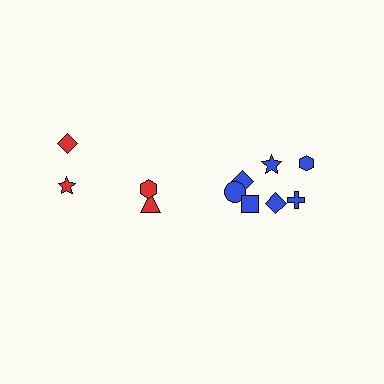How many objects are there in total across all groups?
There are 11 objects.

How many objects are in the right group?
There are 7 objects.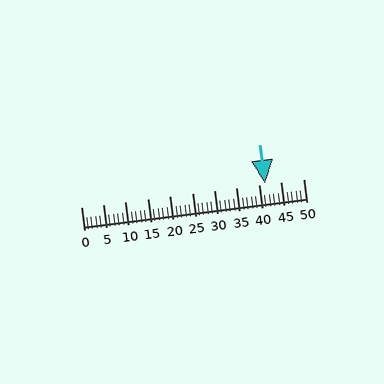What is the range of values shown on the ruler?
The ruler shows values from 0 to 50.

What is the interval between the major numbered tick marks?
The major tick marks are spaced 5 units apart.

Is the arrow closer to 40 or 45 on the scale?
The arrow is closer to 40.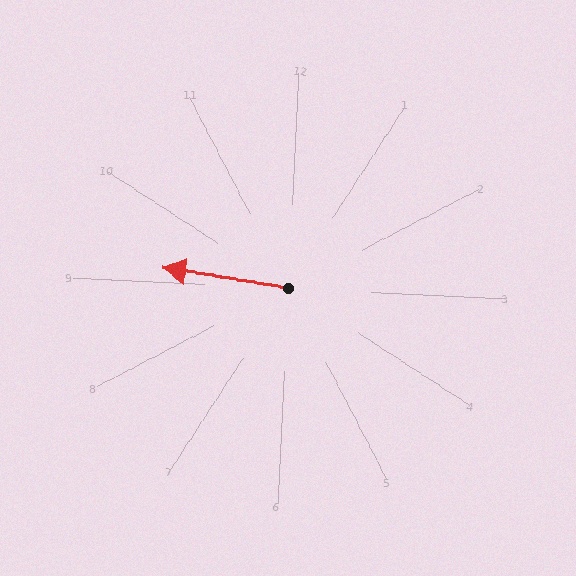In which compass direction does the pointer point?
West.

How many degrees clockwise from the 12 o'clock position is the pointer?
Approximately 276 degrees.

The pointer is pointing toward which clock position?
Roughly 9 o'clock.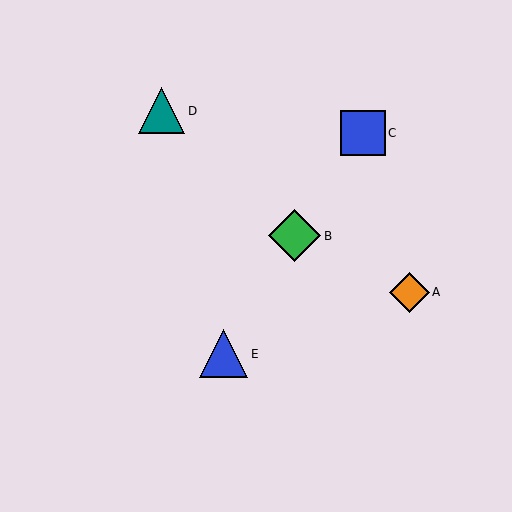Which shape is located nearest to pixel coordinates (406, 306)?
The orange diamond (labeled A) at (409, 292) is nearest to that location.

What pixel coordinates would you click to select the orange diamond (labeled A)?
Click at (409, 292) to select the orange diamond A.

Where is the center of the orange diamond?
The center of the orange diamond is at (409, 292).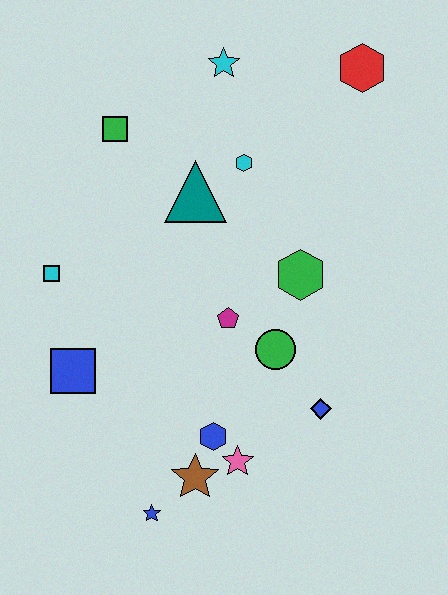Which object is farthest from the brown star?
The red hexagon is farthest from the brown star.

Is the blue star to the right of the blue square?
Yes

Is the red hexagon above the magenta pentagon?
Yes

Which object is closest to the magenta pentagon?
The green circle is closest to the magenta pentagon.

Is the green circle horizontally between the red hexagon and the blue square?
Yes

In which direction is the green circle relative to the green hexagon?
The green circle is below the green hexagon.